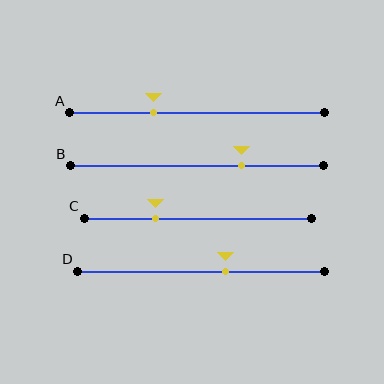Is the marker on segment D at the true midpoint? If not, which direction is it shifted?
No, the marker on segment D is shifted to the right by about 10% of the segment length.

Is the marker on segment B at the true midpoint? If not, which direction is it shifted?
No, the marker on segment B is shifted to the right by about 17% of the segment length.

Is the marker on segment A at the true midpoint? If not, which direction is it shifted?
No, the marker on segment A is shifted to the left by about 17% of the segment length.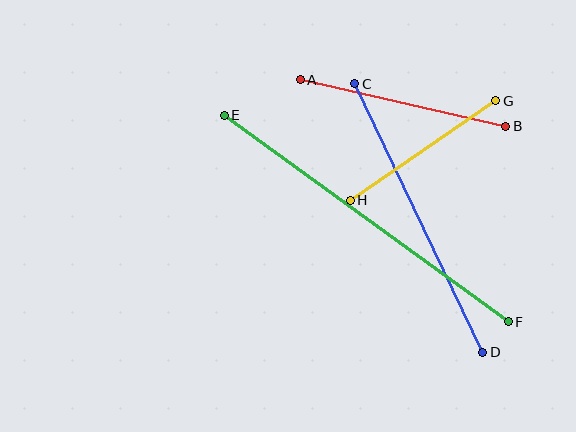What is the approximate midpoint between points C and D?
The midpoint is at approximately (419, 218) pixels.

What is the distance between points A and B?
The distance is approximately 211 pixels.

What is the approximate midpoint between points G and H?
The midpoint is at approximately (423, 150) pixels.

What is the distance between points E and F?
The distance is approximately 351 pixels.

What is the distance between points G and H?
The distance is approximately 176 pixels.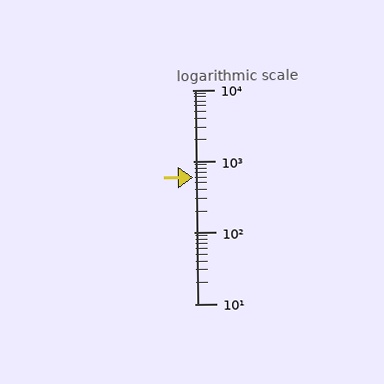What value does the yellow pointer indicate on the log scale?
The pointer indicates approximately 590.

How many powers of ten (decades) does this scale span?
The scale spans 3 decades, from 10 to 10000.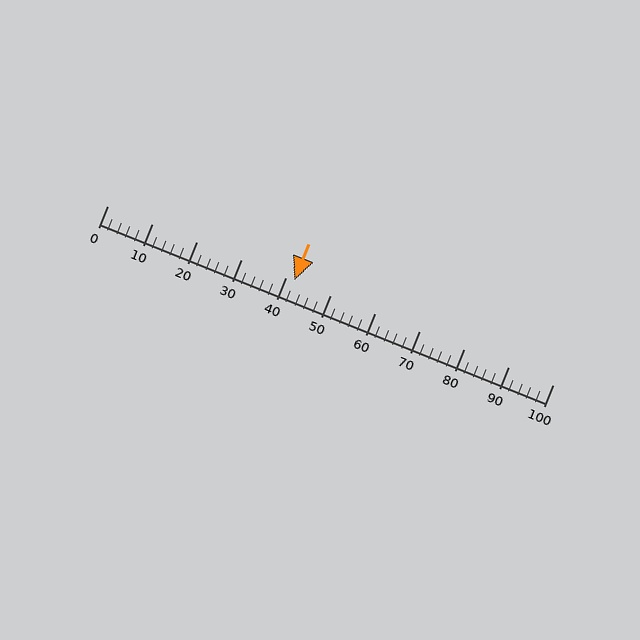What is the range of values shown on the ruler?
The ruler shows values from 0 to 100.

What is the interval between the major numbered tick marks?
The major tick marks are spaced 10 units apart.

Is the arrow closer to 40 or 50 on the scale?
The arrow is closer to 40.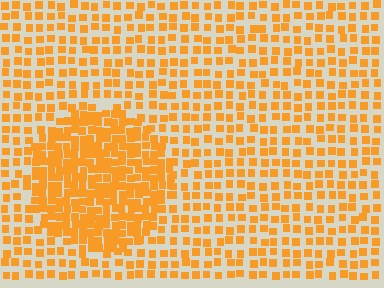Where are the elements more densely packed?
The elements are more densely packed inside the circle boundary.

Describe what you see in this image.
The image contains small orange elements arranged at two different densities. A circle-shaped region is visible where the elements are more densely packed than the surrounding area.